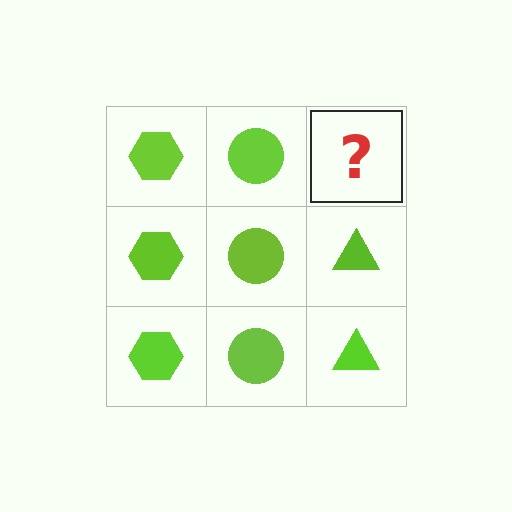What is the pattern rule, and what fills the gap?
The rule is that each column has a consistent shape. The gap should be filled with a lime triangle.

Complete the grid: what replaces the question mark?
The question mark should be replaced with a lime triangle.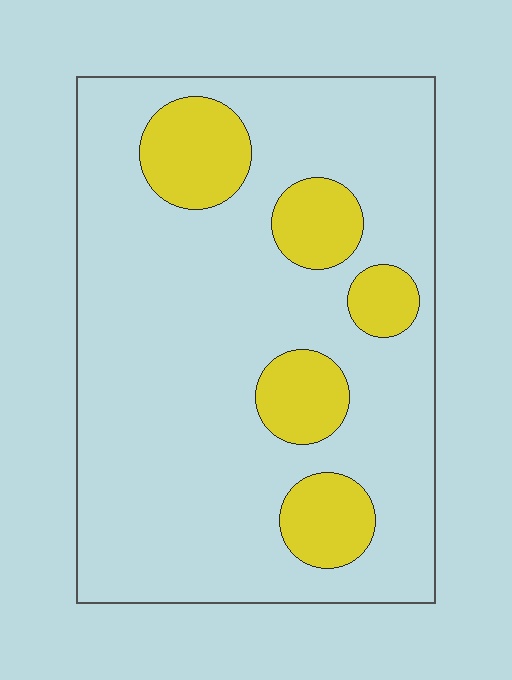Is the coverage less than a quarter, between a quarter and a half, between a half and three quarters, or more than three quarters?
Less than a quarter.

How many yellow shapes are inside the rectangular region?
5.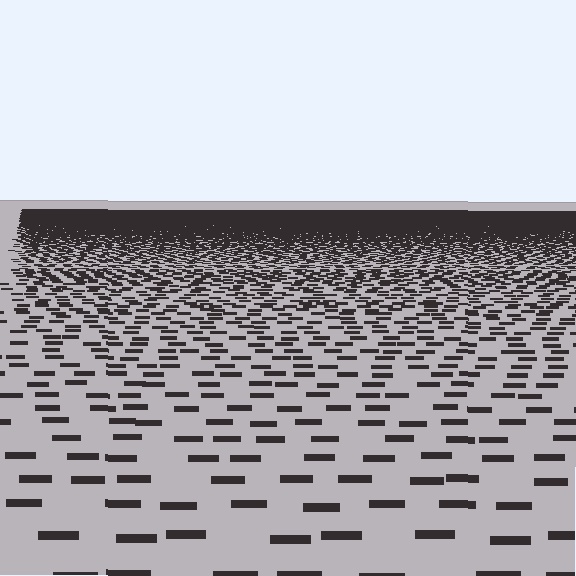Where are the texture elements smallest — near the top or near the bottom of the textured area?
Near the top.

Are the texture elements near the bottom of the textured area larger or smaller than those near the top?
Larger. Near the bottom, elements are closer to the viewer and appear at a bigger on-screen size.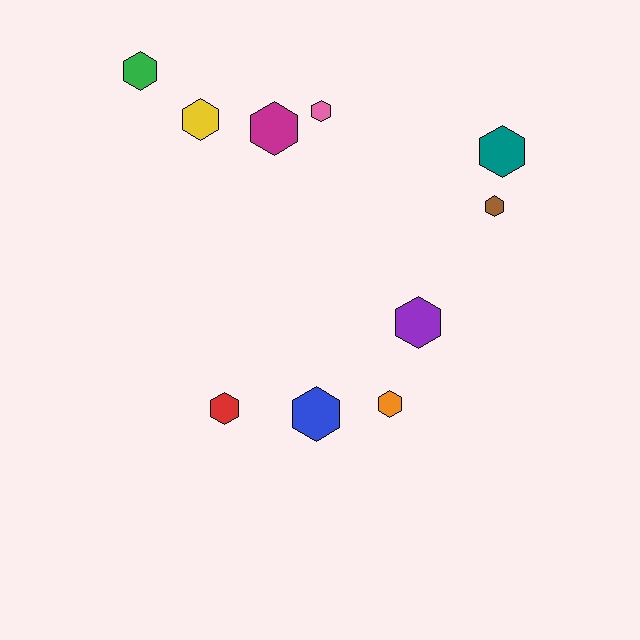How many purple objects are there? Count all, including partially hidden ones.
There is 1 purple object.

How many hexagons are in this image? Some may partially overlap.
There are 10 hexagons.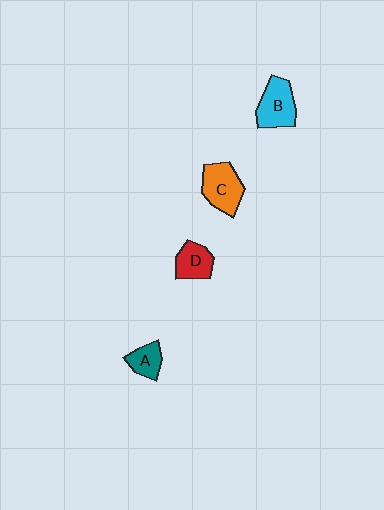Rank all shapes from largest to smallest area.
From largest to smallest: C (orange), B (cyan), D (red), A (teal).